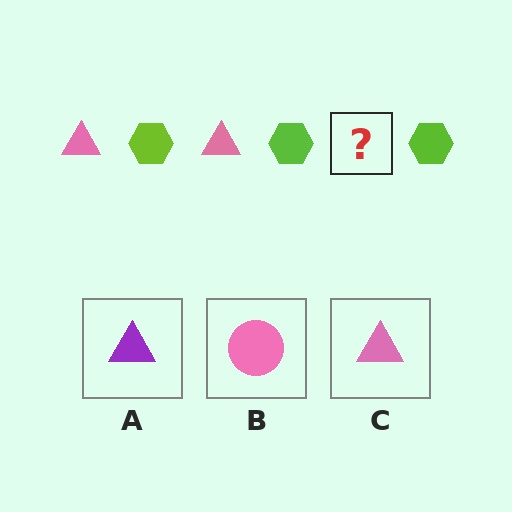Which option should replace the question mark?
Option C.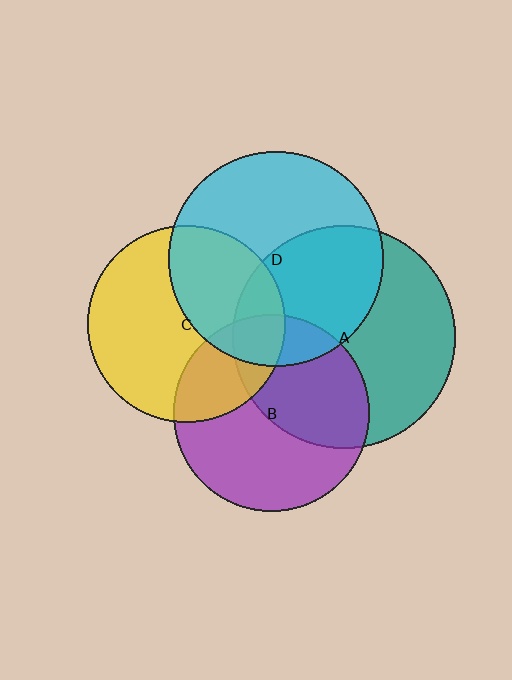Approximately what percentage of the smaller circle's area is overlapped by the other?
Approximately 45%.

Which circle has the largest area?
Circle A (teal).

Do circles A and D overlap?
Yes.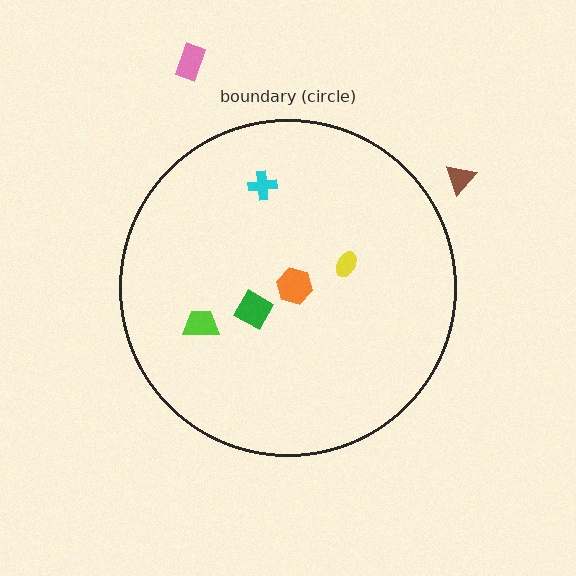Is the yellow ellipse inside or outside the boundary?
Inside.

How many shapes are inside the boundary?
5 inside, 2 outside.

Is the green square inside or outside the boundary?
Inside.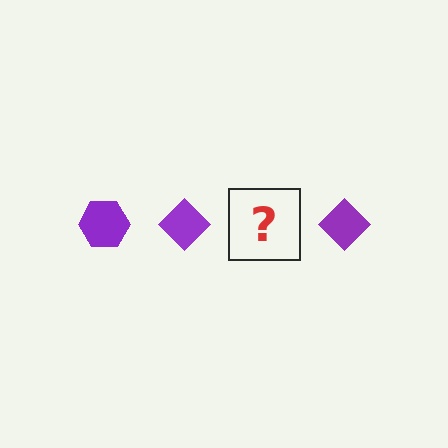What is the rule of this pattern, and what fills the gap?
The rule is that the pattern cycles through hexagon, diamond shapes in purple. The gap should be filled with a purple hexagon.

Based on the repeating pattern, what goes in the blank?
The blank should be a purple hexagon.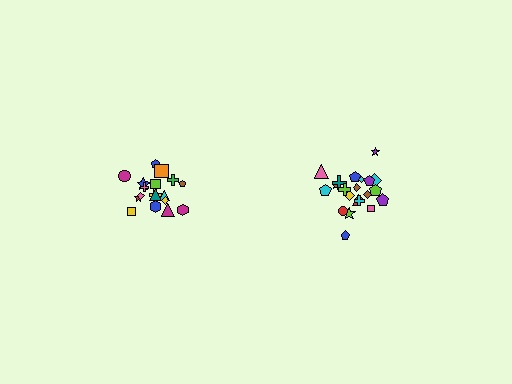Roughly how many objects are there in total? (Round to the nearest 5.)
Roughly 40 objects in total.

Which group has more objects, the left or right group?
The right group.